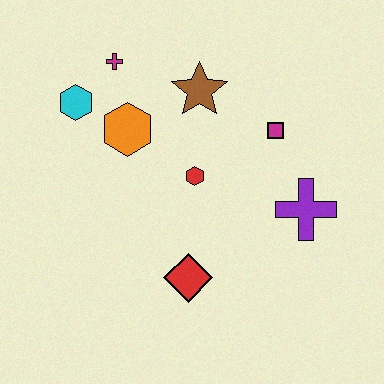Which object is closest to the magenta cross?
The cyan hexagon is closest to the magenta cross.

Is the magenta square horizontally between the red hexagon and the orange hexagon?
No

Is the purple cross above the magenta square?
No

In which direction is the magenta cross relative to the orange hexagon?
The magenta cross is above the orange hexagon.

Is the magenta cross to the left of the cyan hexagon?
No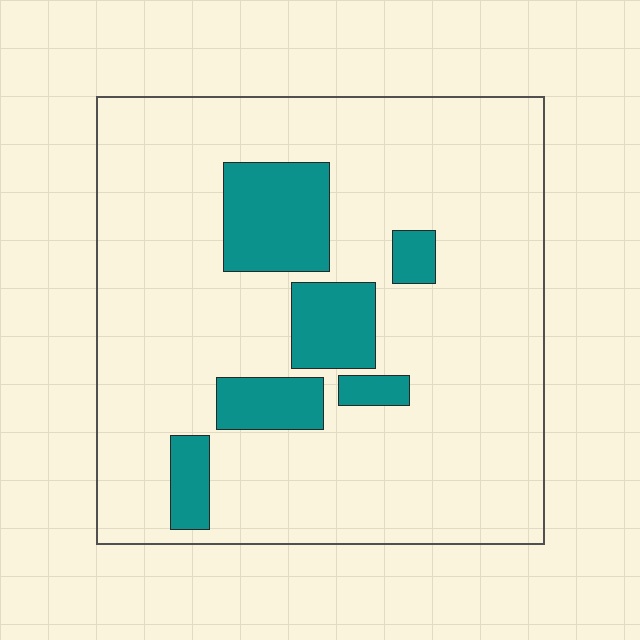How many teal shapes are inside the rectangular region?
6.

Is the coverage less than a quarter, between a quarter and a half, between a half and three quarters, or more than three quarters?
Less than a quarter.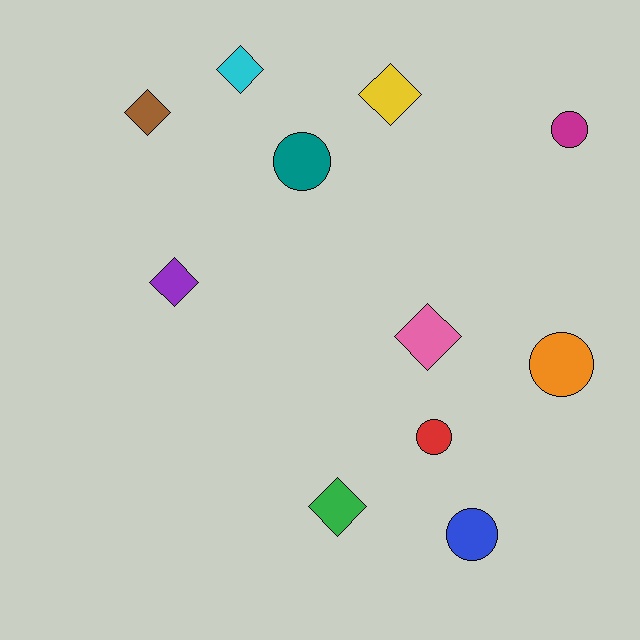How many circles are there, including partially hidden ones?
There are 5 circles.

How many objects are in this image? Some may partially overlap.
There are 11 objects.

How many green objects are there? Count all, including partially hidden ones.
There is 1 green object.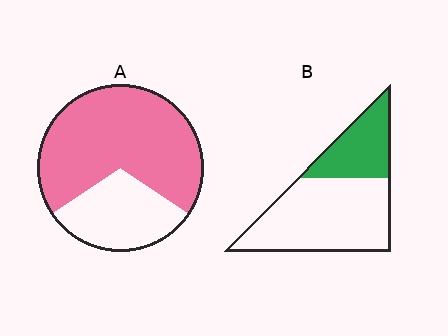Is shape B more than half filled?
No.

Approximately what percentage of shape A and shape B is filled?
A is approximately 70% and B is approximately 30%.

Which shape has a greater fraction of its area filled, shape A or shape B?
Shape A.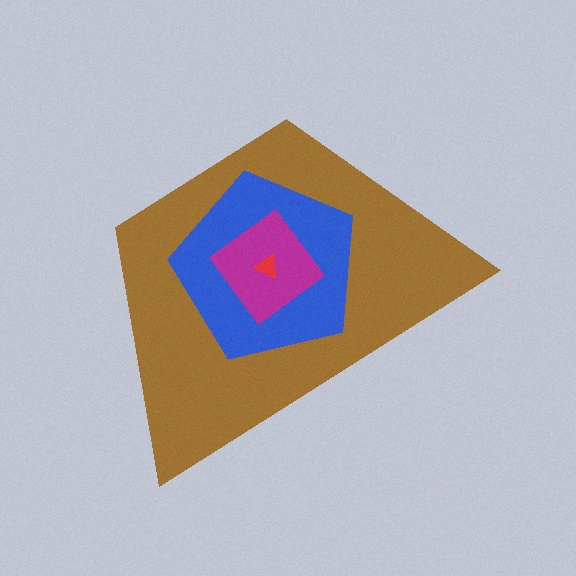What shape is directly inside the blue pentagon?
The magenta diamond.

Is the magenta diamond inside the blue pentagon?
Yes.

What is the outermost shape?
The brown trapezoid.